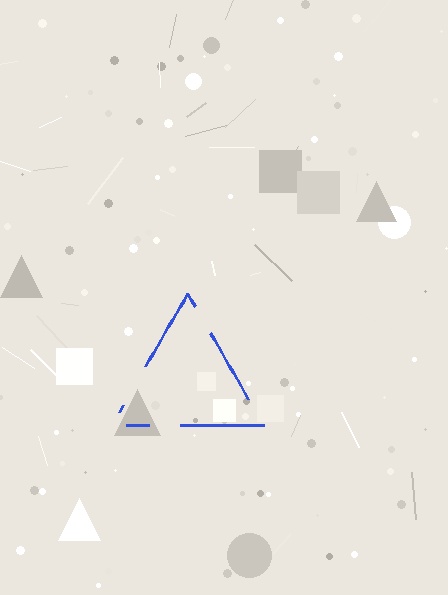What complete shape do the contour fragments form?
The contour fragments form a triangle.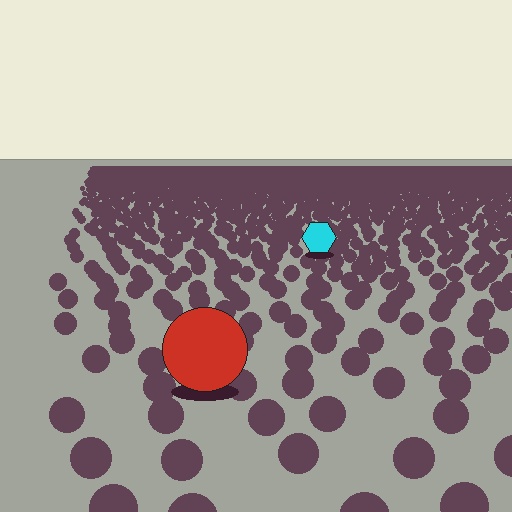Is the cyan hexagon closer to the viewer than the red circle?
No. The red circle is closer — you can tell from the texture gradient: the ground texture is coarser near it.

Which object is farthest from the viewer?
The cyan hexagon is farthest from the viewer. It appears smaller and the ground texture around it is denser.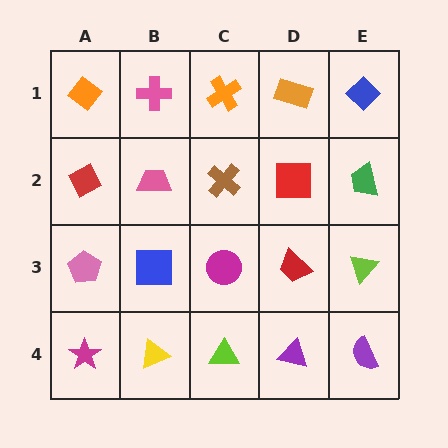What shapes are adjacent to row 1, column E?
A green trapezoid (row 2, column E), an orange rectangle (row 1, column D).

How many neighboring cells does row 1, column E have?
2.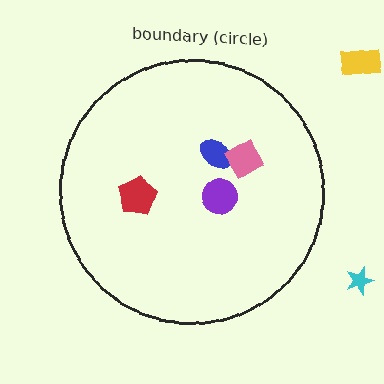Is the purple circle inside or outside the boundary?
Inside.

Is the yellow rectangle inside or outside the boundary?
Outside.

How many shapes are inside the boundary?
4 inside, 2 outside.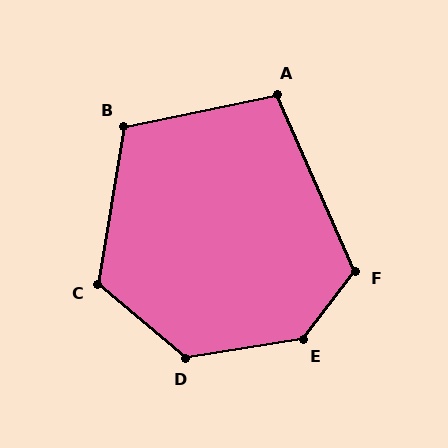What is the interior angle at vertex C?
Approximately 121 degrees (obtuse).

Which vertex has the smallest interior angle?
A, at approximately 102 degrees.